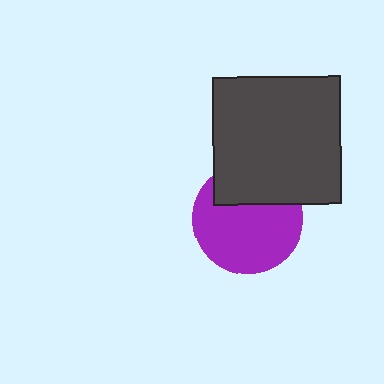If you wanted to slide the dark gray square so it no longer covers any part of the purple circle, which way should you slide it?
Slide it up — that is the most direct way to separate the two shapes.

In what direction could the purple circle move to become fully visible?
The purple circle could move down. That would shift it out from behind the dark gray square entirely.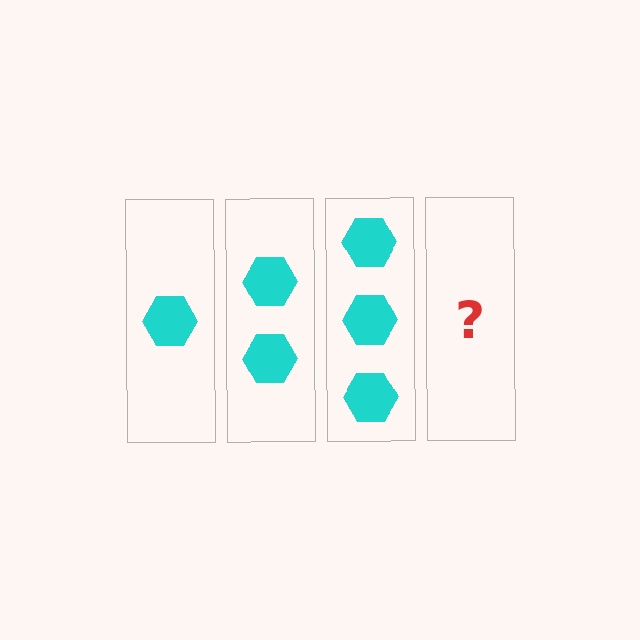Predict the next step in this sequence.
The next step is 4 hexagons.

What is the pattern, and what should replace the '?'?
The pattern is that each step adds one more hexagon. The '?' should be 4 hexagons.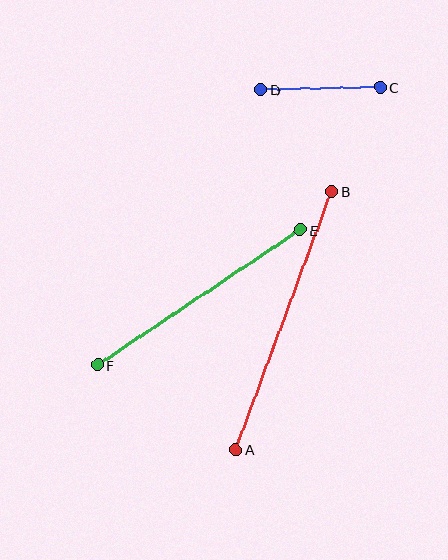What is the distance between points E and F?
The distance is approximately 243 pixels.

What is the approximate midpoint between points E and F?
The midpoint is at approximately (199, 297) pixels.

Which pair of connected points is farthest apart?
Points A and B are farthest apart.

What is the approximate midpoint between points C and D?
The midpoint is at approximately (320, 89) pixels.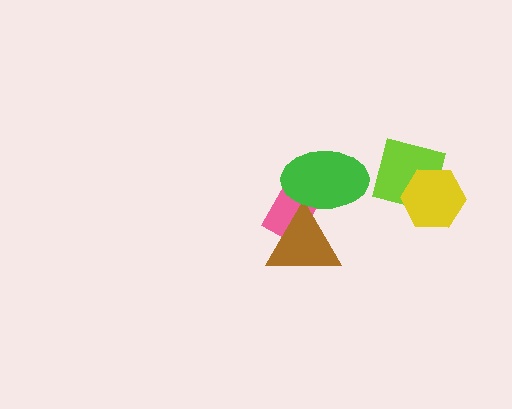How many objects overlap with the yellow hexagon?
1 object overlaps with the yellow hexagon.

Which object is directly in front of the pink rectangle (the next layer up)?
The brown triangle is directly in front of the pink rectangle.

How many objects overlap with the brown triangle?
2 objects overlap with the brown triangle.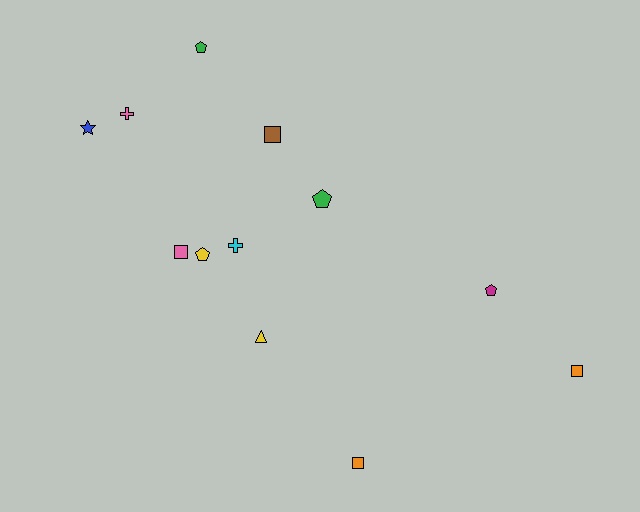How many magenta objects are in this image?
There is 1 magenta object.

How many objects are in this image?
There are 12 objects.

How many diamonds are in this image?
There are no diamonds.